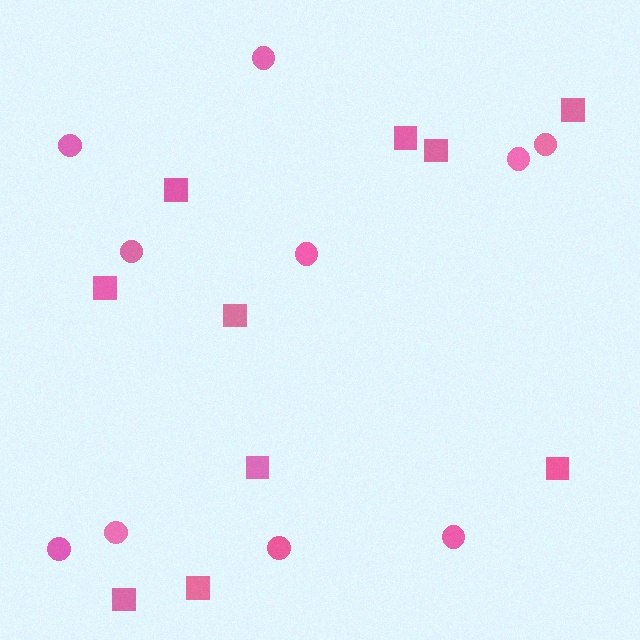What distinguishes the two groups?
There are 2 groups: one group of squares (10) and one group of circles (10).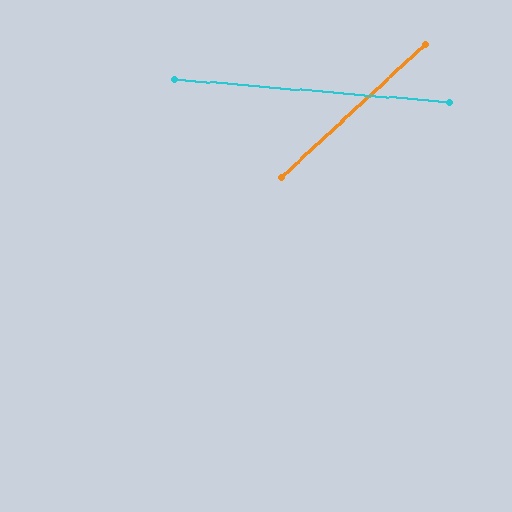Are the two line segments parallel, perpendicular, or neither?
Neither parallel nor perpendicular — they differ by about 47°.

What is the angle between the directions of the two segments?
Approximately 47 degrees.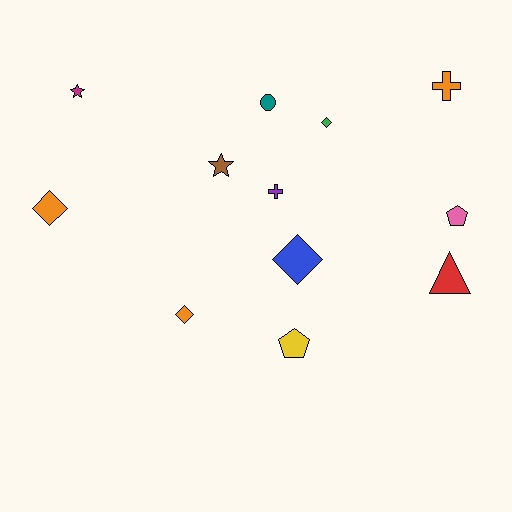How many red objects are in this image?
There is 1 red object.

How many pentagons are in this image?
There are 2 pentagons.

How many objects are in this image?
There are 12 objects.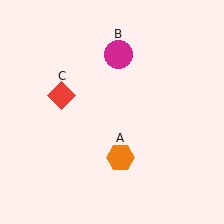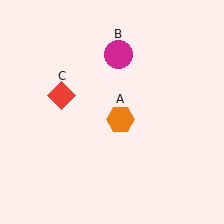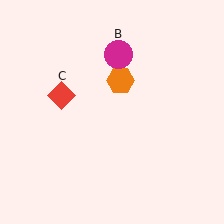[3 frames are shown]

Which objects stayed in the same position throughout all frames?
Magenta circle (object B) and red diamond (object C) remained stationary.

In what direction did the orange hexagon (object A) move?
The orange hexagon (object A) moved up.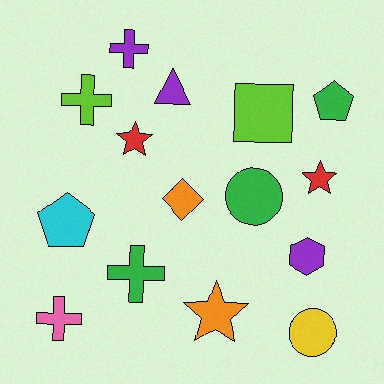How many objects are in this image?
There are 15 objects.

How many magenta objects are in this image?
There are no magenta objects.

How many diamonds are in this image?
There is 1 diamond.